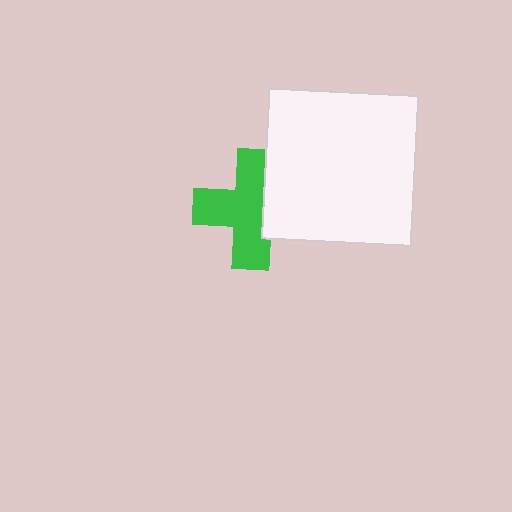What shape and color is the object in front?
The object in front is a white square.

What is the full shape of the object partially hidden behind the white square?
The partially hidden object is a green cross.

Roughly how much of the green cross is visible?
Most of it is visible (roughly 68%).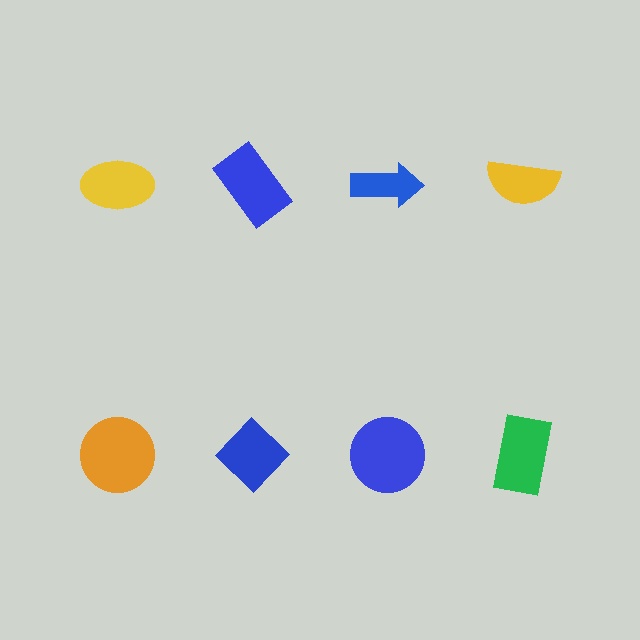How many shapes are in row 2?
4 shapes.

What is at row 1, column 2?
A blue rectangle.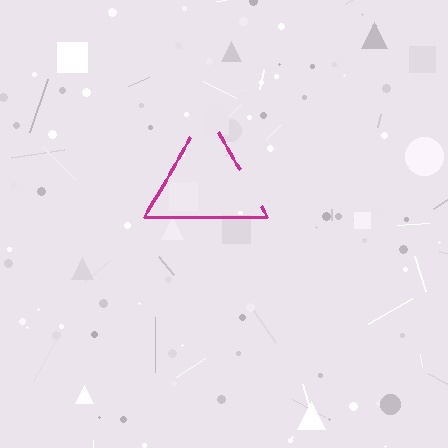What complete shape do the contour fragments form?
The contour fragments form a triangle.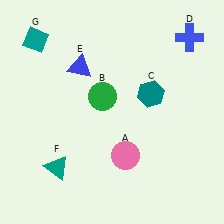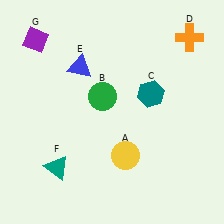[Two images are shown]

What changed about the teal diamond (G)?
In Image 1, G is teal. In Image 2, it changed to purple.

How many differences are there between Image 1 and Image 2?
There are 3 differences between the two images.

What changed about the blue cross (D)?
In Image 1, D is blue. In Image 2, it changed to orange.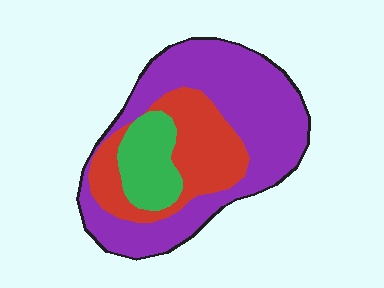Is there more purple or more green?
Purple.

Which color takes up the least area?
Green, at roughly 15%.